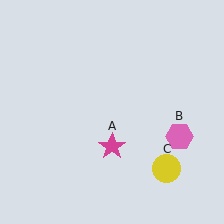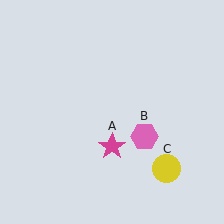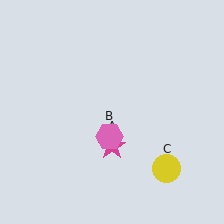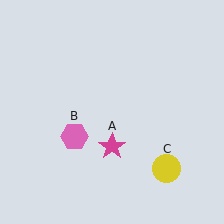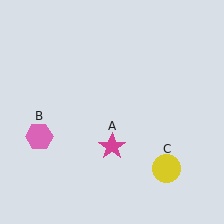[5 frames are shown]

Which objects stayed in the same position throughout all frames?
Magenta star (object A) and yellow circle (object C) remained stationary.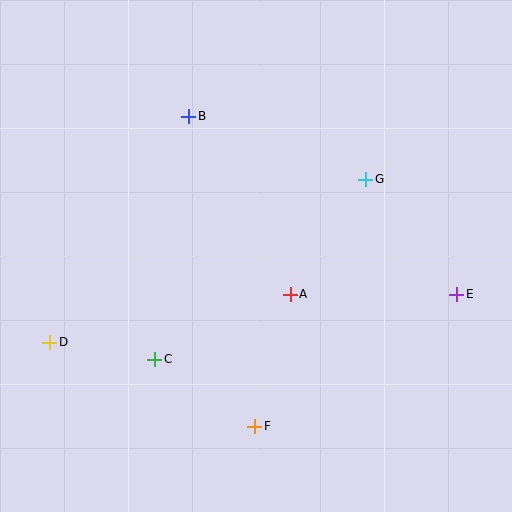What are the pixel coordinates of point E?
Point E is at (457, 294).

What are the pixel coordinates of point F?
Point F is at (255, 426).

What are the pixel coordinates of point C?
Point C is at (155, 359).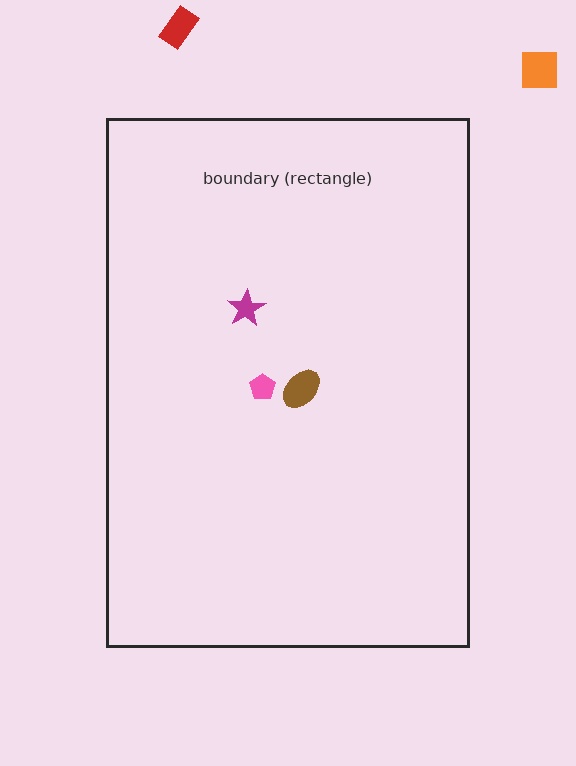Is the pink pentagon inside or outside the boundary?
Inside.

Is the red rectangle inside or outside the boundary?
Outside.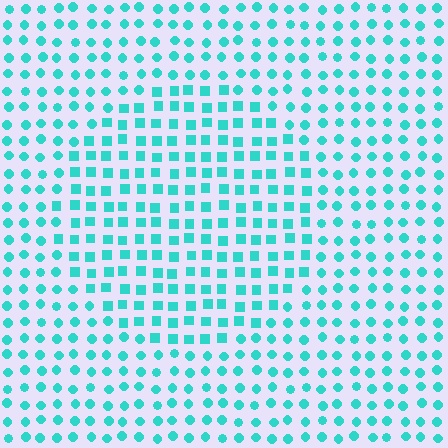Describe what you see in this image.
The image is filled with small cyan elements arranged in a uniform grid. A circle-shaped region contains squares, while the surrounding area contains circles. The boundary is defined purely by the change in element shape.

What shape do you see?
I see a circle.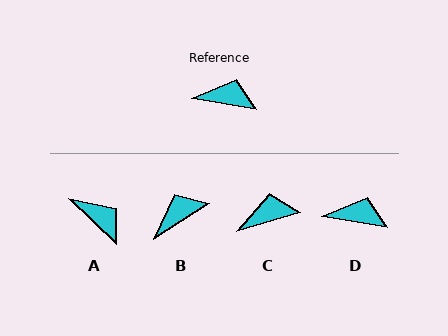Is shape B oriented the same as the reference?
No, it is off by about 42 degrees.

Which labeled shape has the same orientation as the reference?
D.